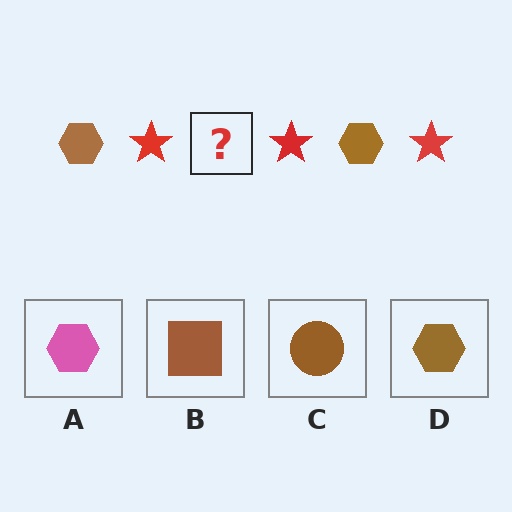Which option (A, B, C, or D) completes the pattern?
D.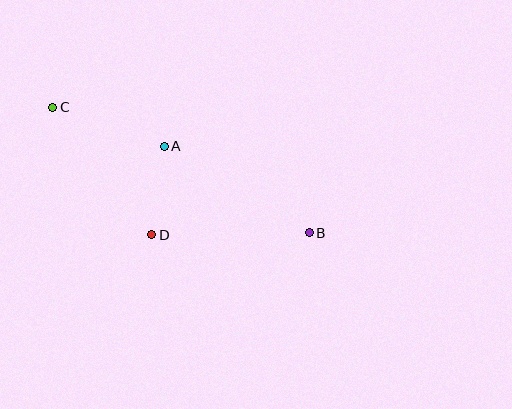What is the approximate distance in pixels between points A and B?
The distance between A and B is approximately 169 pixels.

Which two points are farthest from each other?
Points B and C are farthest from each other.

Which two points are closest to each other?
Points A and D are closest to each other.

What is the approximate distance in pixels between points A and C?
The distance between A and C is approximately 118 pixels.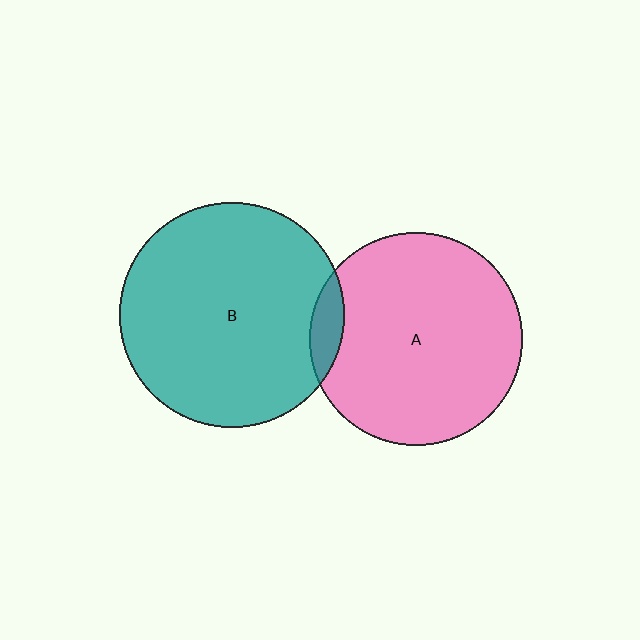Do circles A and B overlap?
Yes.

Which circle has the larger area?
Circle B (teal).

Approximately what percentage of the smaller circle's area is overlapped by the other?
Approximately 5%.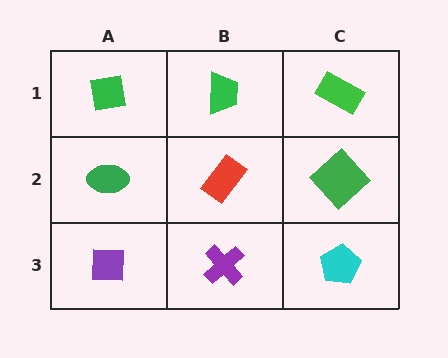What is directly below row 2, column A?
A purple square.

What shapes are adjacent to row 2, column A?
A green square (row 1, column A), a purple square (row 3, column A), a red rectangle (row 2, column B).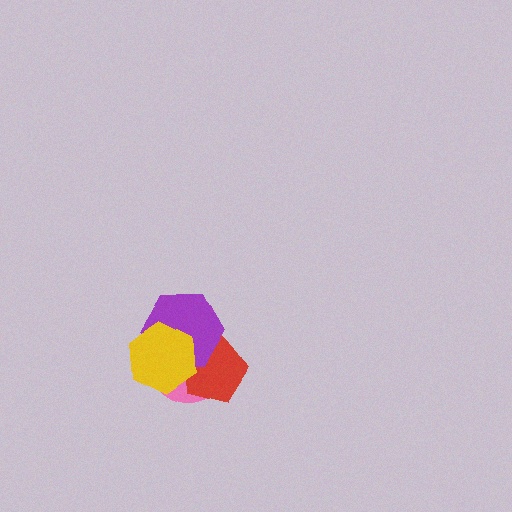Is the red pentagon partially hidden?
Yes, it is partially covered by another shape.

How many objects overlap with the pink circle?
3 objects overlap with the pink circle.